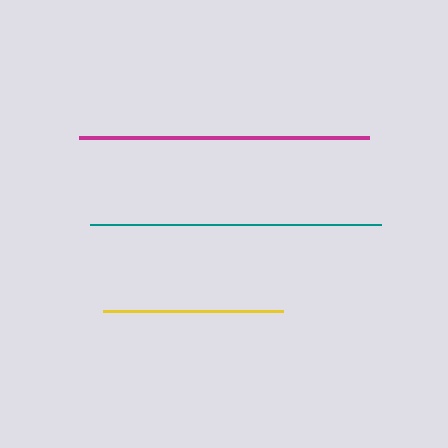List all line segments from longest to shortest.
From longest to shortest: teal, magenta, yellow.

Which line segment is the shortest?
The yellow line is the shortest at approximately 180 pixels.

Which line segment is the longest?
The teal line is the longest at approximately 291 pixels.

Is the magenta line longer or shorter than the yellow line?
The magenta line is longer than the yellow line.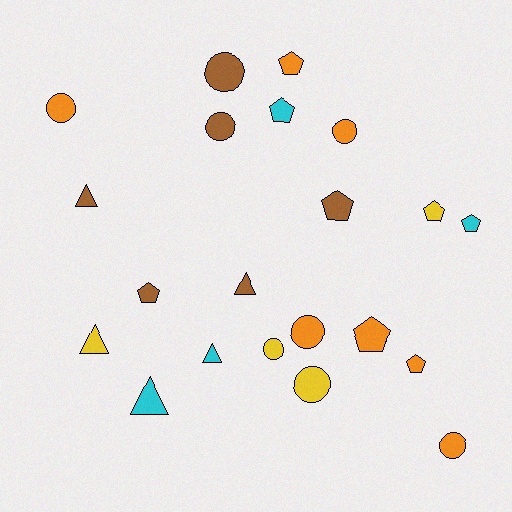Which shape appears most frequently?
Pentagon, with 8 objects.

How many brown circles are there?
There are 2 brown circles.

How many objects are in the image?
There are 21 objects.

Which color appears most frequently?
Orange, with 7 objects.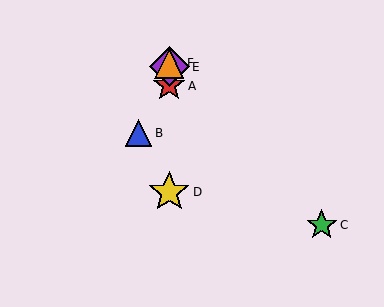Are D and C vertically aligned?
No, D is at x≈169 and C is at x≈322.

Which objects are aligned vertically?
Objects A, D, E, F are aligned vertically.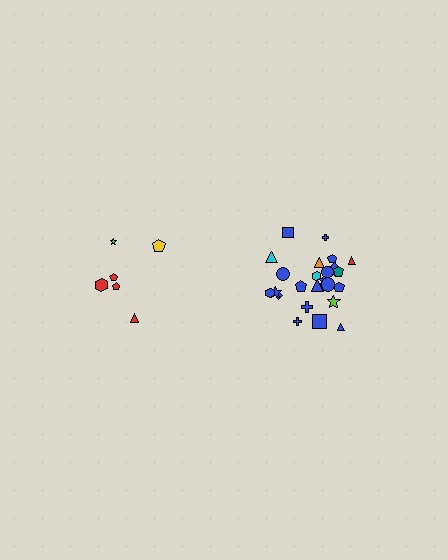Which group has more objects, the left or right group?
The right group.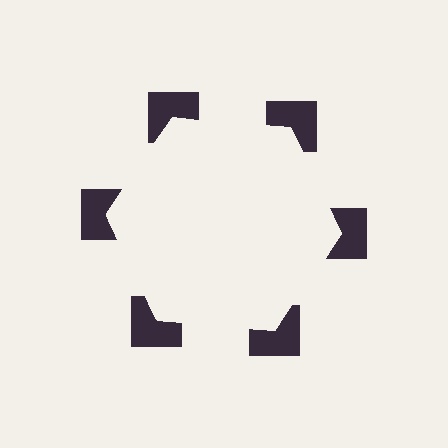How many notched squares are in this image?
There are 6 — one at each vertex of the illusory hexagon.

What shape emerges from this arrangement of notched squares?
An illusory hexagon — its edges are inferred from the aligned wedge cuts in the notched squares, not physically drawn.